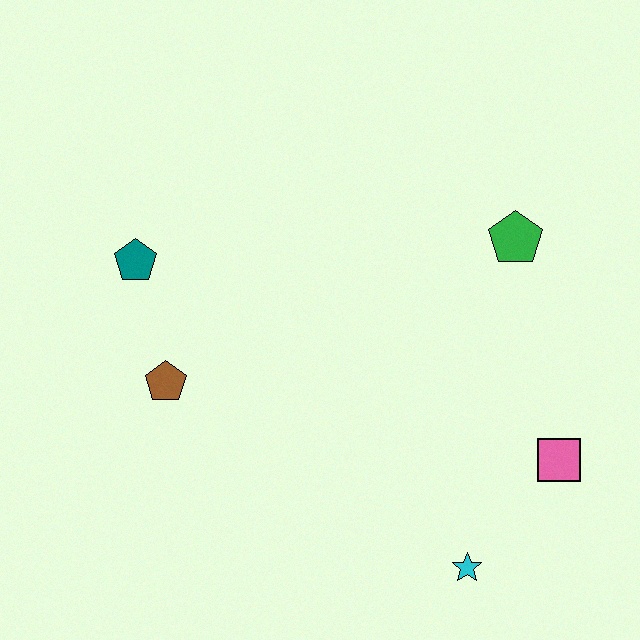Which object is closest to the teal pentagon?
The brown pentagon is closest to the teal pentagon.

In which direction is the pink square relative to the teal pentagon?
The pink square is to the right of the teal pentagon.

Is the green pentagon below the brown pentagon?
No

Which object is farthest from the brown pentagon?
The pink square is farthest from the brown pentagon.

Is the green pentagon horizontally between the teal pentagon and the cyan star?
No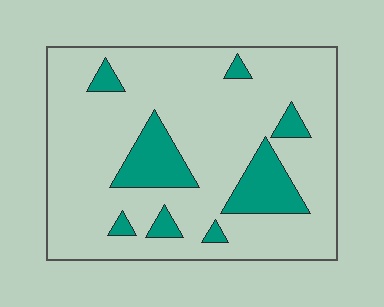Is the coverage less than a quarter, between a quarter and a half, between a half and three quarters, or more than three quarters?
Less than a quarter.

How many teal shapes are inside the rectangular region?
8.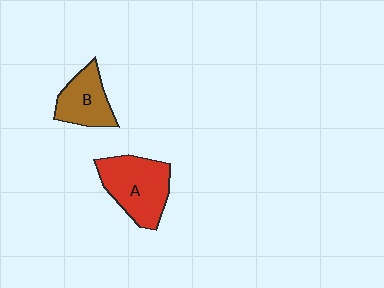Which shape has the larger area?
Shape A (red).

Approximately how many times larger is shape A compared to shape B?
Approximately 1.4 times.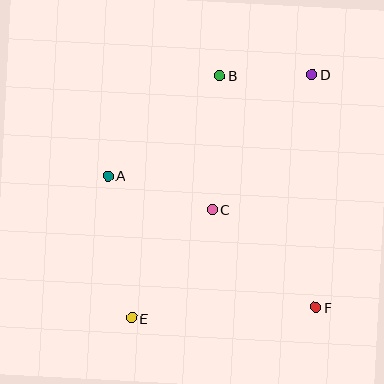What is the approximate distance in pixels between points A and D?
The distance between A and D is approximately 228 pixels.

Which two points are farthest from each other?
Points D and E are farthest from each other.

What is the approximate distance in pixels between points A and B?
The distance between A and B is approximately 150 pixels.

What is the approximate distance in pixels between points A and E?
The distance between A and E is approximately 144 pixels.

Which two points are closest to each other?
Points B and D are closest to each other.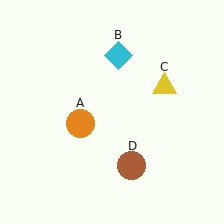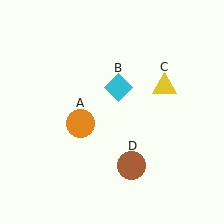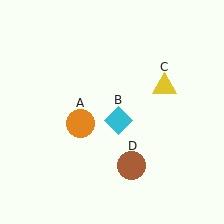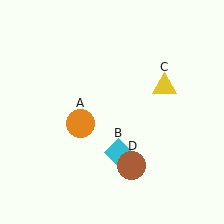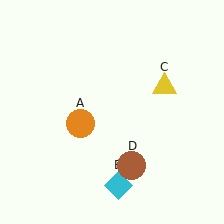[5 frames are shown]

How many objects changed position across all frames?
1 object changed position: cyan diamond (object B).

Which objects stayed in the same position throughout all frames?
Orange circle (object A) and yellow triangle (object C) and brown circle (object D) remained stationary.